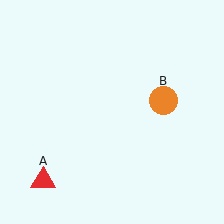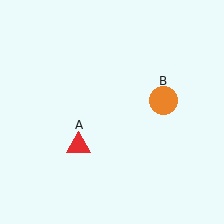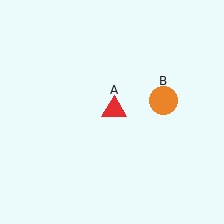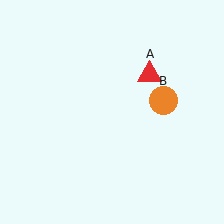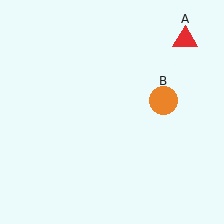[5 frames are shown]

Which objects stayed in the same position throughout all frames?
Orange circle (object B) remained stationary.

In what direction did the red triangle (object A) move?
The red triangle (object A) moved up and to the right.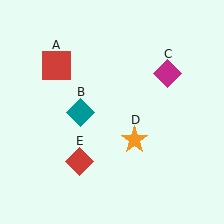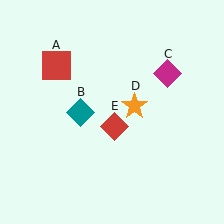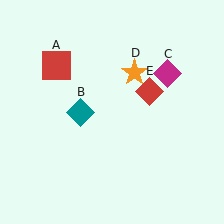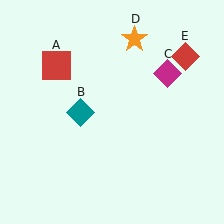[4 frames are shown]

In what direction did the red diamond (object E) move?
The red diamond (object E) moved up and to the right.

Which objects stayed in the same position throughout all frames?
Red square (object A) and teal diamond (object B) and magenta diamond (object C) remained stationary.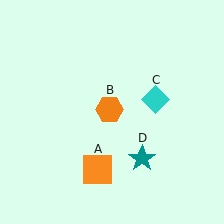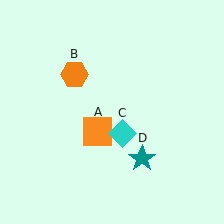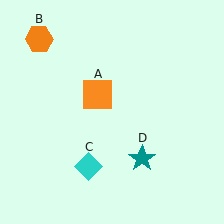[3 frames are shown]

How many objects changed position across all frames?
3 objects changed position: orange square (object A), orange hexagon (object B), cyan diamond (object C).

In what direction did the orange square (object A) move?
The orange square (object A) moved up.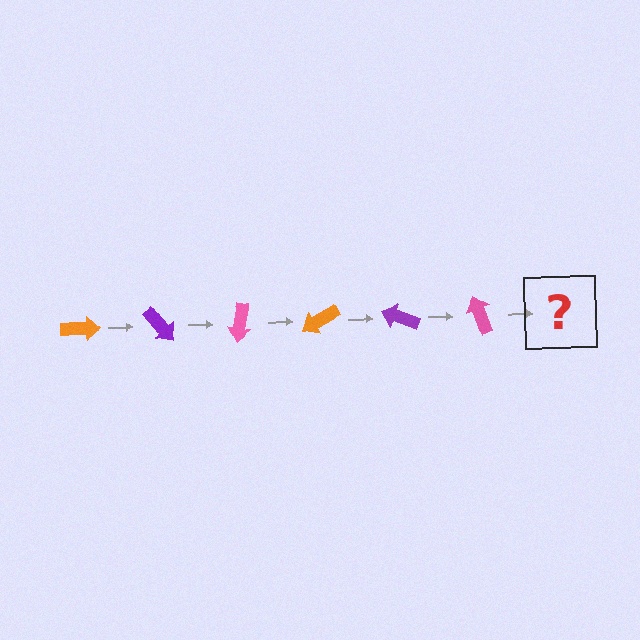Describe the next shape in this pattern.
It should be an orange arrow, rotated 300 degrees from the start.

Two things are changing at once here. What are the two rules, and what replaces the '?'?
The two rules are that it rotates 50 degrees each step and the color cycles through orange, purple, and pink. The '?' should be an orange arrow, rotated 300 degrees from the start.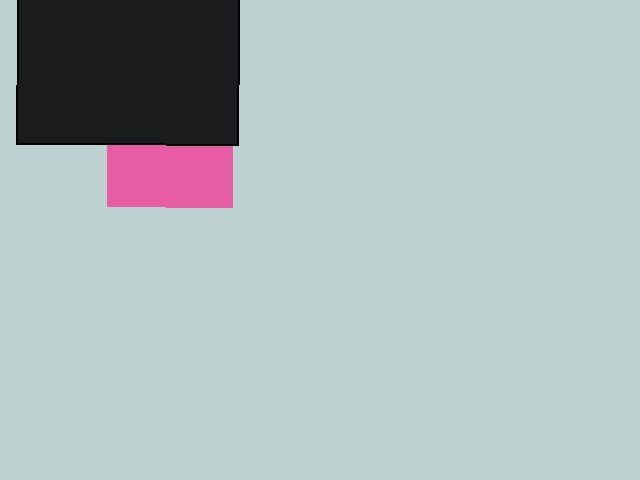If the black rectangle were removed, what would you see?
You would see the complete pink square.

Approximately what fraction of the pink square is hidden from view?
Roughly 51% of the pink square is hidden behind the black rectangle.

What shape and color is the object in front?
The object in front is a black rectangle.